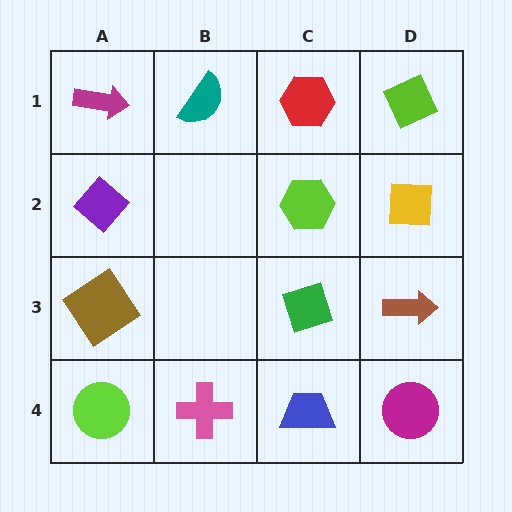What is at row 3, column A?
A brown diamond.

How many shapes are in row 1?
4 shapes.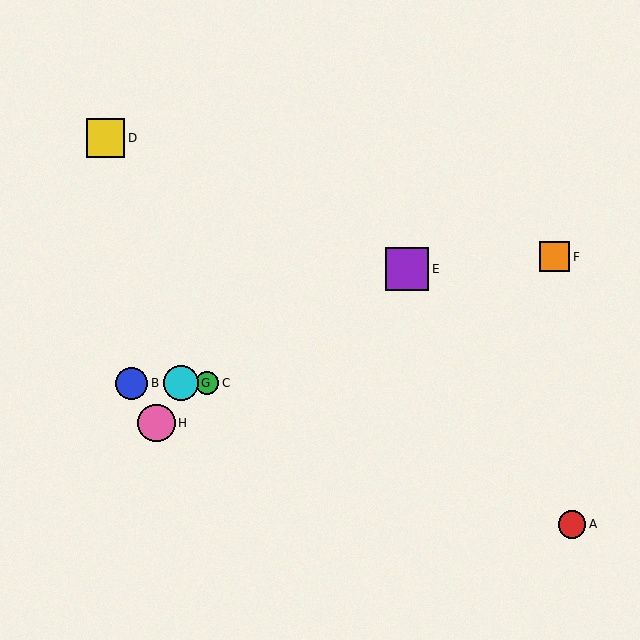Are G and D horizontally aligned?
No, G is at y≈383 and D is at y≈138.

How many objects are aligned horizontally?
3 objects (B, C, G) are aligned horizontally.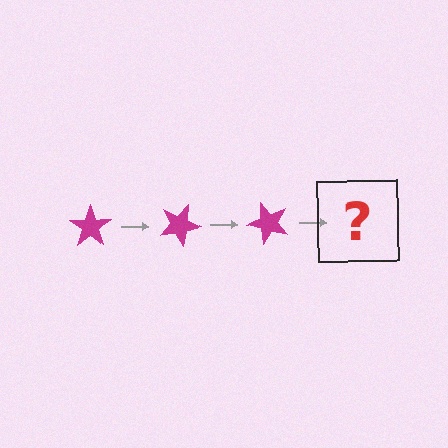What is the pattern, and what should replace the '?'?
The pattern is that the star rotates 25 degrees each step. The '?' should be a magenta star rotated 75 degrees.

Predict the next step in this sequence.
The next step is a magenta star rotated 75 degrees.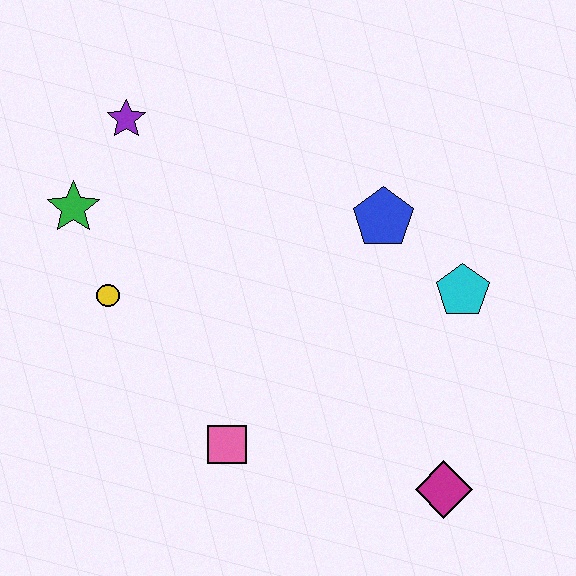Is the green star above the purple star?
No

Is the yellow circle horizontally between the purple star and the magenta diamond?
No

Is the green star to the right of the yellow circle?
No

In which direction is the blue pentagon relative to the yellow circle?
The blue pentagon is to the right of the yellow circle.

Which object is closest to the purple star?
The green star is closest to the purple star.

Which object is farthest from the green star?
The magenta diamond is farthest from the green star.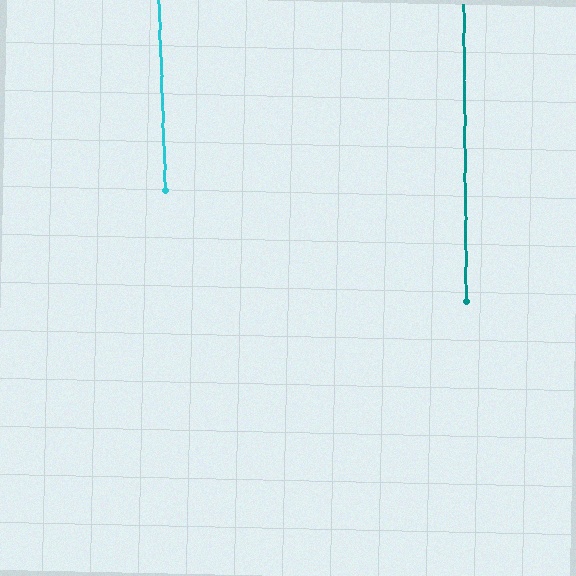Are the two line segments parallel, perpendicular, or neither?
Parallel — their directions differ by only 1.6°.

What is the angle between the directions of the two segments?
Approximately 2 degrees.